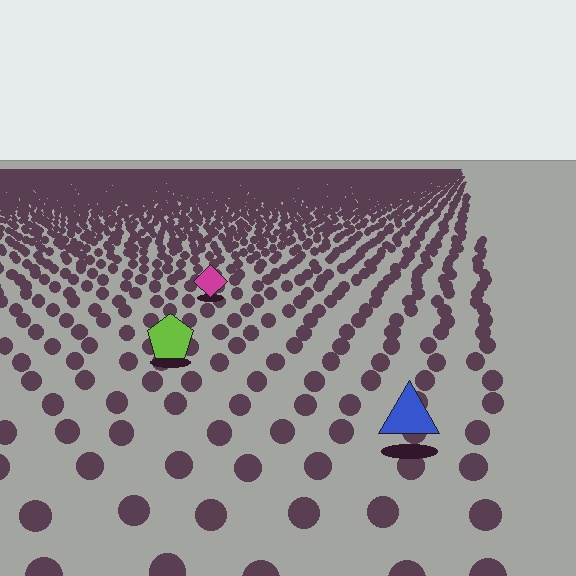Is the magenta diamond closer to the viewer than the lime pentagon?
No. The lime pentagon is closer — you can tell from the texture gradient: the ground texture is coarser near it.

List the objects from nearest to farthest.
From nearest to farthest: the blue triangle, the lime pentagon, the magenta diamond.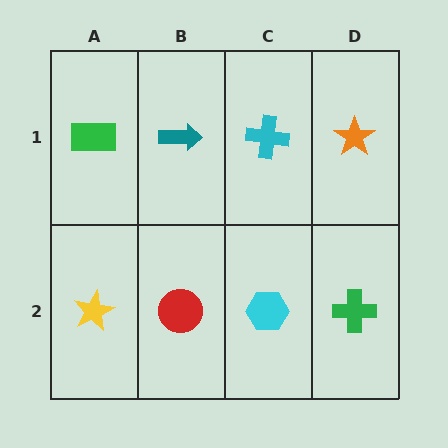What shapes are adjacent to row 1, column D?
A green cross (row 2, column D), a cyan cross (row 1, column C).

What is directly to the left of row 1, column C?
A teal arrow.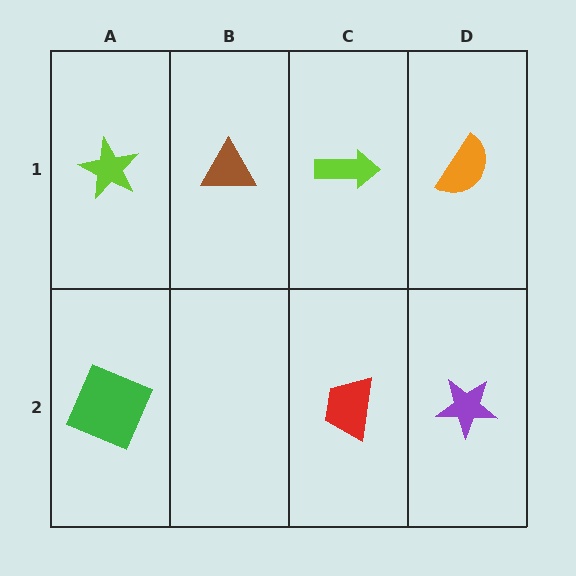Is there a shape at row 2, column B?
No, that cell is empty.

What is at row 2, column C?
A red trapezoid.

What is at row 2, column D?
A purple star.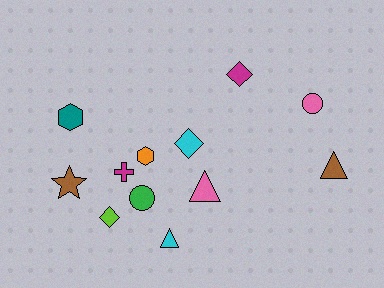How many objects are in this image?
There are 12 objects.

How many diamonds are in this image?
There are 3 diamonds.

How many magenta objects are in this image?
There are 2 magenta objects.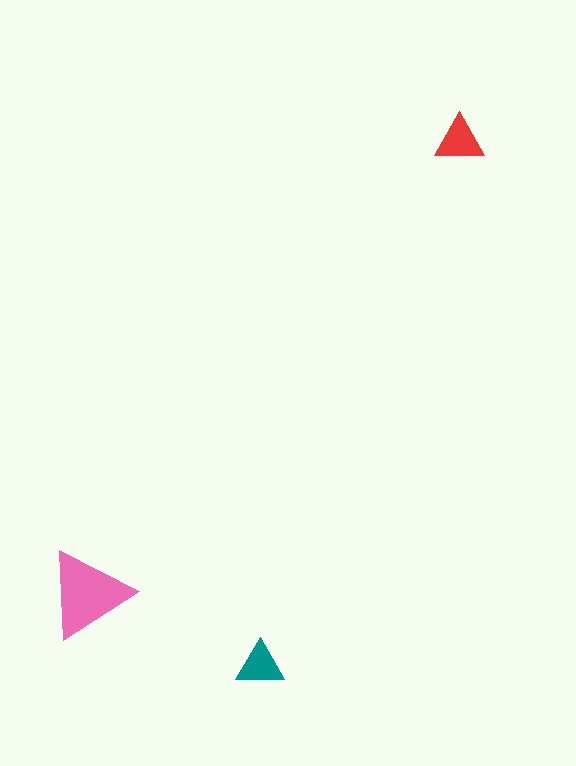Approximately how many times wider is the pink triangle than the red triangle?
About 2 times wider.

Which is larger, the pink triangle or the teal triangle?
The pink one.